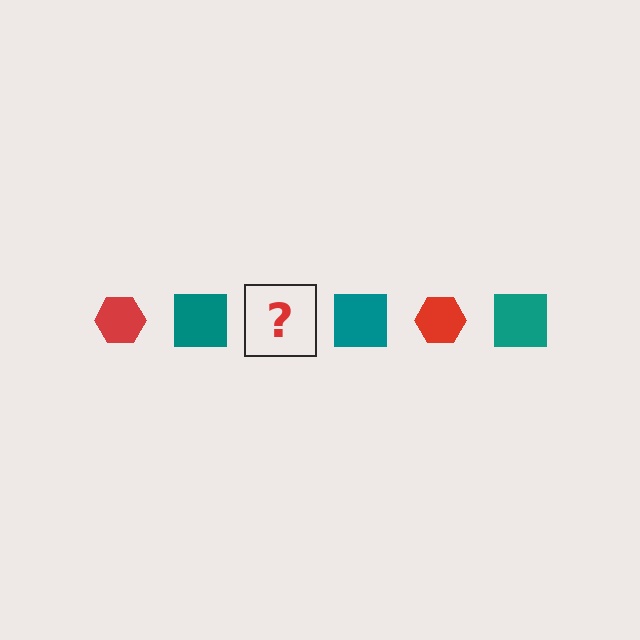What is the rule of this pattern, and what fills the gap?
The rule is that the pattern alternates between red hexagon and teal square. The gap should be filled with a red hexagon.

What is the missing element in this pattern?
The missing element is a red hexagon.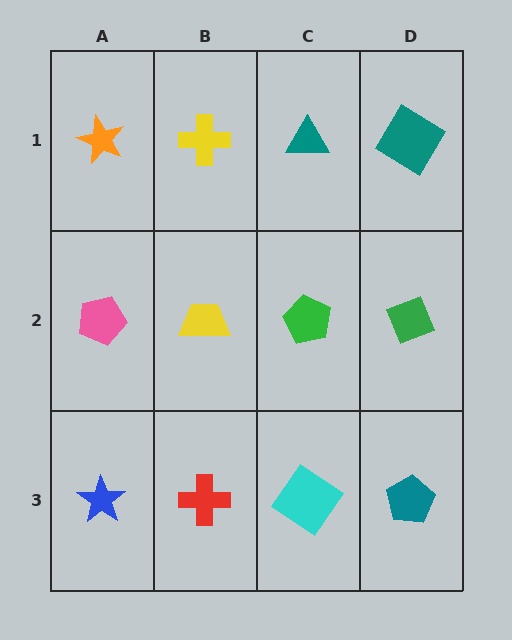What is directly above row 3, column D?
A green diamond.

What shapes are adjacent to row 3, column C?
A green pentagon (row 2, column C), a red cross (row 3, column B), a teal pentagon (row 3, column D).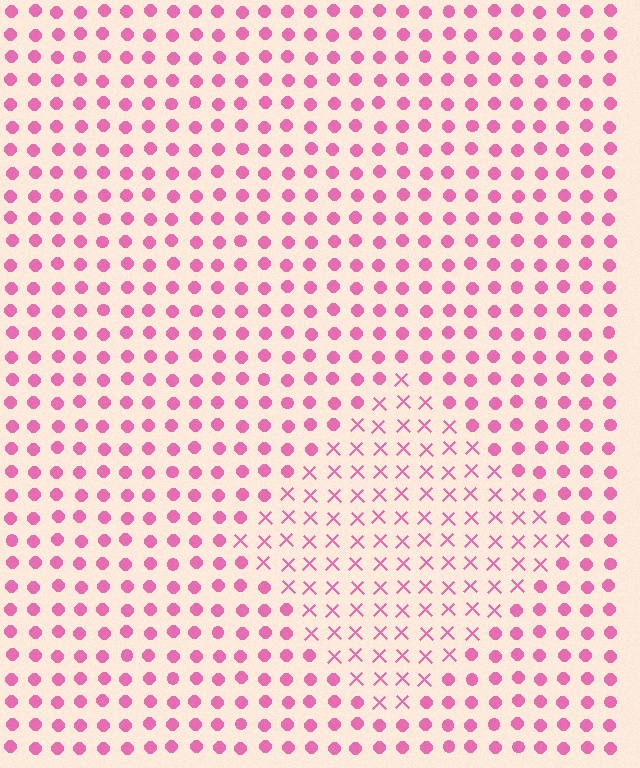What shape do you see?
I see a diamond.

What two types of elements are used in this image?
The image uses X marks inside the diamond region and circles outside it.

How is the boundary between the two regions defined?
The boundary is defined by a change in element shape: X marks inside vs. circles outside. All elements share the same color and spacing.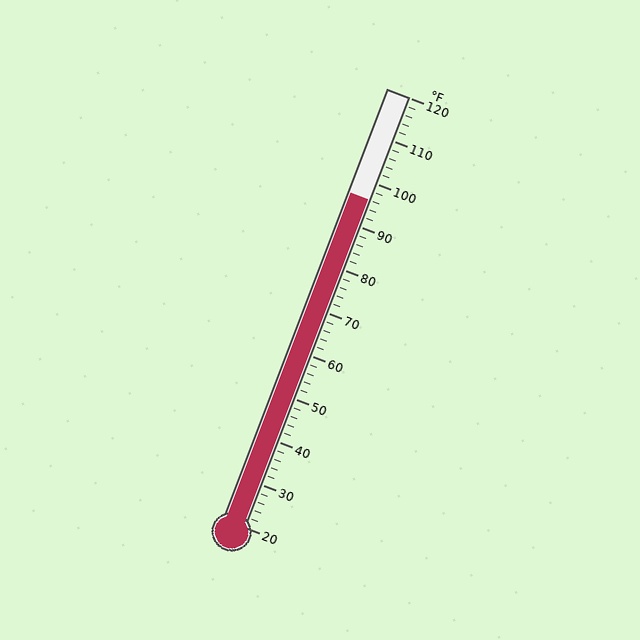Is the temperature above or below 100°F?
The temperature is below 100°F.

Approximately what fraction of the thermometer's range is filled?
The thermometer is filled to approximately 75% of its range.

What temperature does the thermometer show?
The thermometer shows approximately 96°F.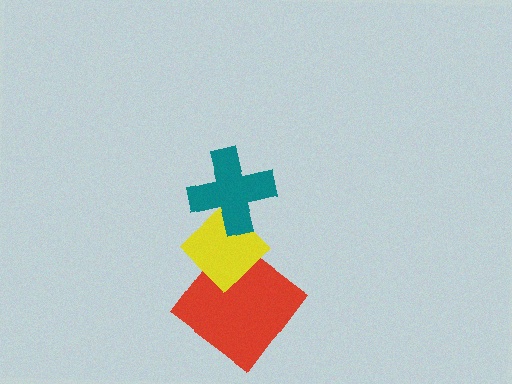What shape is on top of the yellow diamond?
The teal cross is on top of the yellow diamond.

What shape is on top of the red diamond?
The yellow diamond is on top of the red diamond.